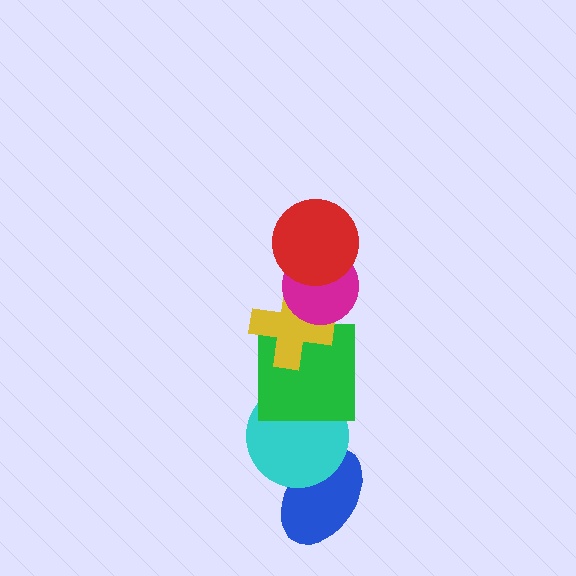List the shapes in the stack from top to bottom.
From top to bottom: the red circle, the magenta circle, the yellow cross, the green square, the cyan circle, the blue ellipse.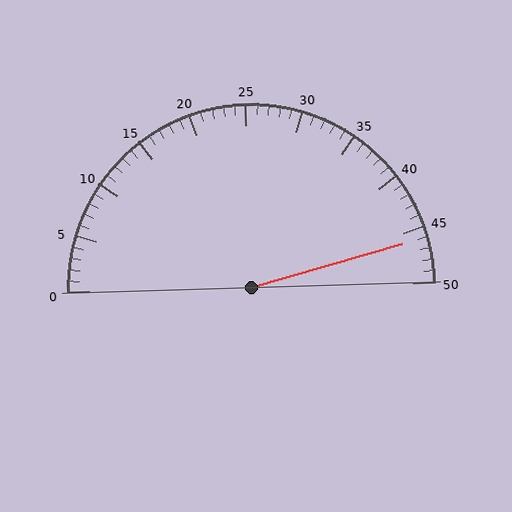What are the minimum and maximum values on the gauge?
The gauge ranges from 0 to 50.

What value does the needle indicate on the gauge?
The needle indicates approximately 46.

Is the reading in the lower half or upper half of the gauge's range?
The reading is in the upper half of the range (0 to 50).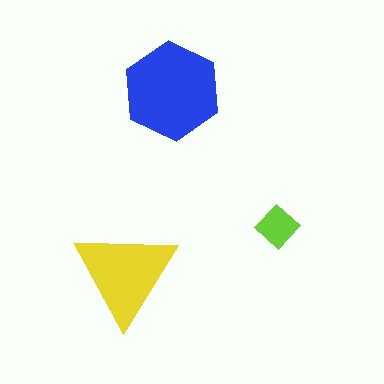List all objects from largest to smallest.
The blue hexagon, the yellow triangle, the lime diamond.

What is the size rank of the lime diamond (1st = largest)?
3rd.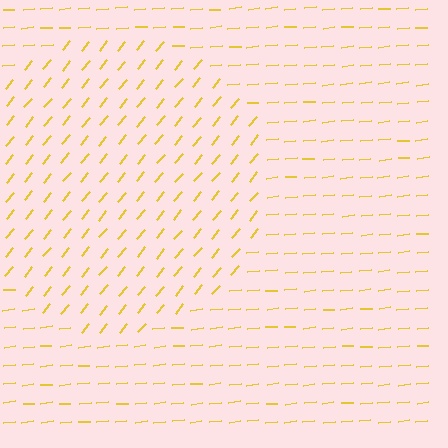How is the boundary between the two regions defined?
The boundary is defined purely by a change in line orientation (approximately 45 degrees difference). All lines are the same color and thickness.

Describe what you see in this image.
The image is filled with small yellow line segments. A circle region in the image has lines oriented differently from the surrounding lines, creating a visible texture boundary.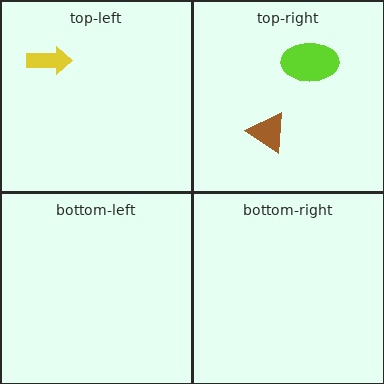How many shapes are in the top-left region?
1.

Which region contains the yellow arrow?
The top-left region.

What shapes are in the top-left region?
The yellow arrow.